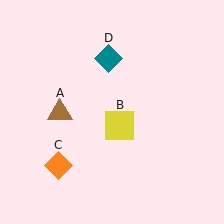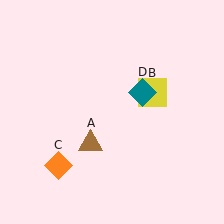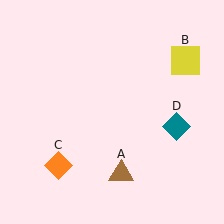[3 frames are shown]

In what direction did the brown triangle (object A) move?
The brown triangle (object A) moved down and to the right.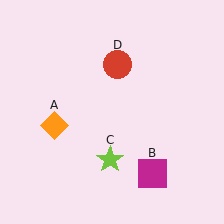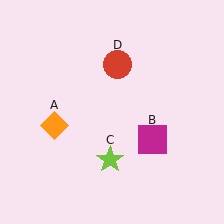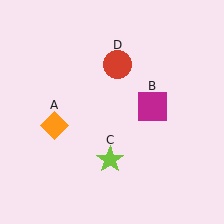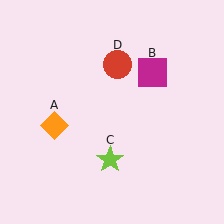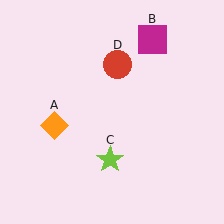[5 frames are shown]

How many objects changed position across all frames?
1 object changed position: magenta square (object B).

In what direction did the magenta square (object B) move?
The magenta square (object B) moved up.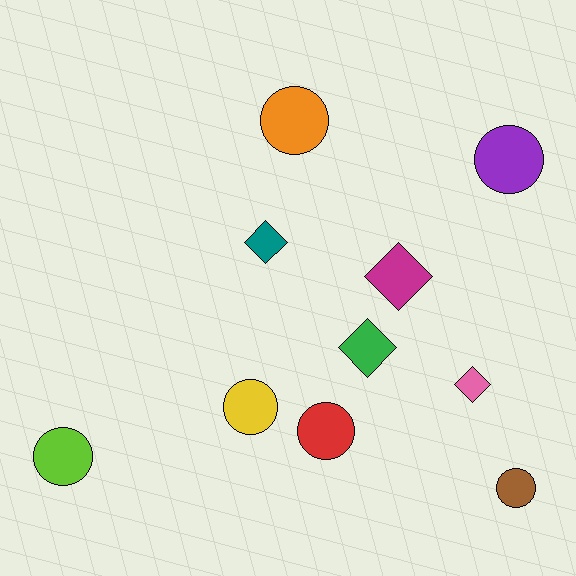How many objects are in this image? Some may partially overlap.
There are 10 objects.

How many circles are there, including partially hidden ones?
There are 6 circles.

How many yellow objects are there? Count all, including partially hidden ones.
There is 1 yellow object.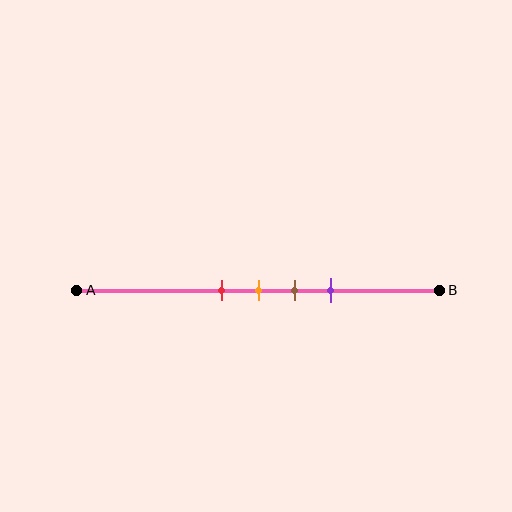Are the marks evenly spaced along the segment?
Yes, the marks are approximately evenly spaced.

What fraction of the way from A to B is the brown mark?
The brown mark is approximately 60% (0.6) of the way from A to B.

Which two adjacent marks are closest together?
The red and orange marks are the closest adjacent pair.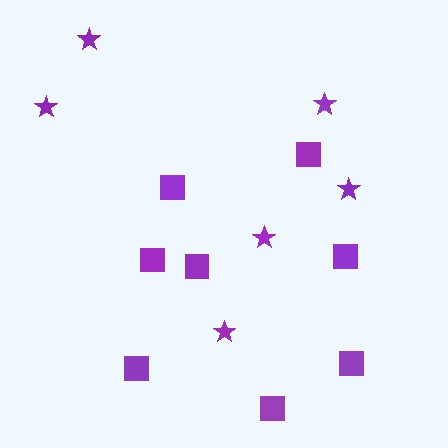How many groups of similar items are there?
There are 2 groups: one group of squares (8) and one group of stars (6).